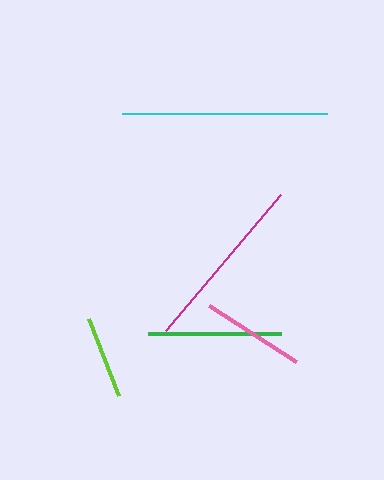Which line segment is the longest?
The cyan line is the longest at approximately 206 pixels.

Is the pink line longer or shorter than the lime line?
The pink line is longer than the lime line.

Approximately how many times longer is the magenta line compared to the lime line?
The magenta line is approximately 2.2 times the length of the lime line.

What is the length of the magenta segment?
The magenta segment is approximately 179 pixels long.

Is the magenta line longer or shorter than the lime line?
The magenta line is longer than the lime line.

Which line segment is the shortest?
The lime line is the shortest at approximately 82 pixels.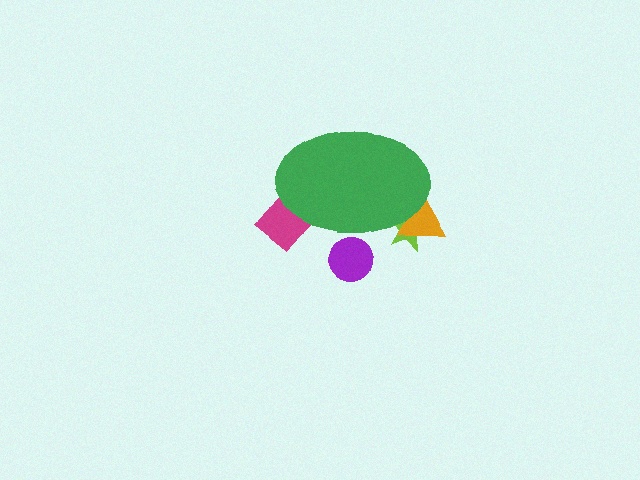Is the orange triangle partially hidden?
Yes, the orange triangle is partially hidden behind the green ellipse.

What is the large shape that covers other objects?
A green ellipse.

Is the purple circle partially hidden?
Yes, the purple circle is partially hidden behind the green ellipse.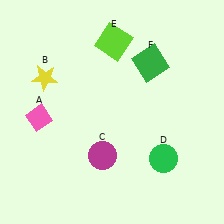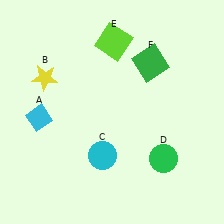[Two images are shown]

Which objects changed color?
A changed from pink to cyan. C changed from magenta to cyan.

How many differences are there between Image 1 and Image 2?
There are 2 differences between the two images.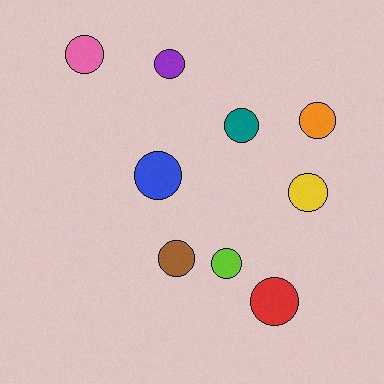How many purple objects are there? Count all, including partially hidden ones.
There is 1 purple object.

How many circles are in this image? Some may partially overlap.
There are 9 circles.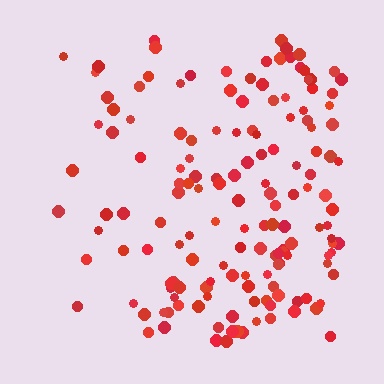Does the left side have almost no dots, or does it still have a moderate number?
Still a moderate number, just noticeably fewer than the right.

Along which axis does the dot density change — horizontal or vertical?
Horizontal.